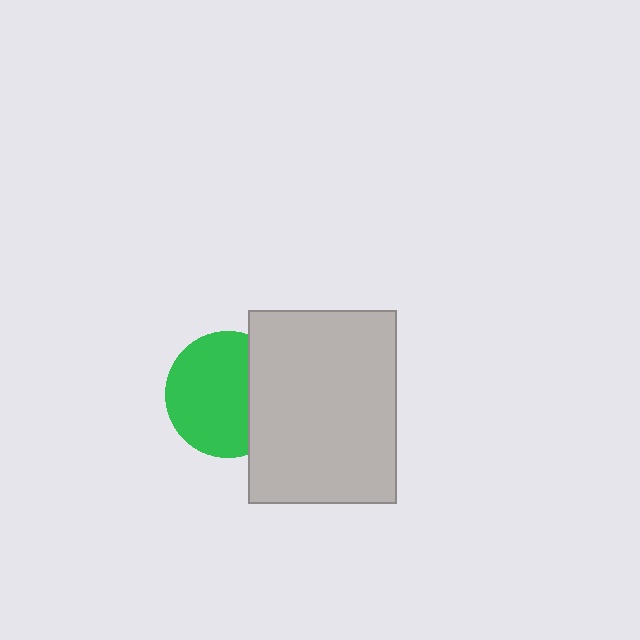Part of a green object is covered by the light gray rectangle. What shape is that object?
It is a circle.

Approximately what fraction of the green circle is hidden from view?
Roughly 31% of the green circle is hidden behind the light gray rectangle.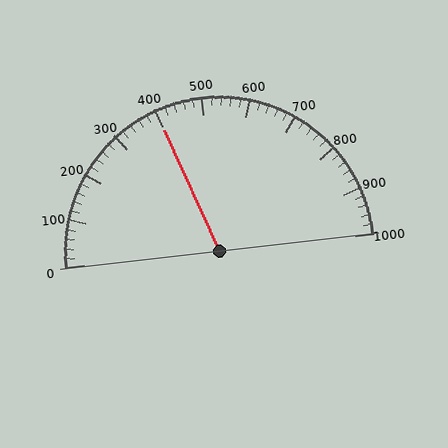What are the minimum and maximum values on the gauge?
The gauge ranges from 0 to 1000.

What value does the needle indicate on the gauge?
The needle indicates approximately 400.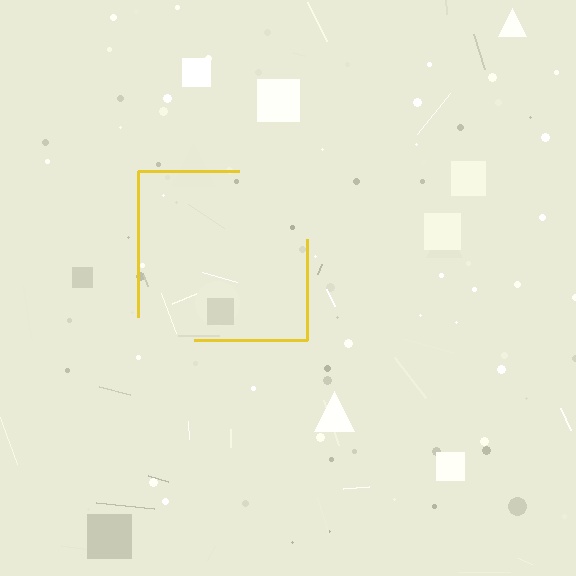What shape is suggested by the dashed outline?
The dashed outline suggests a square.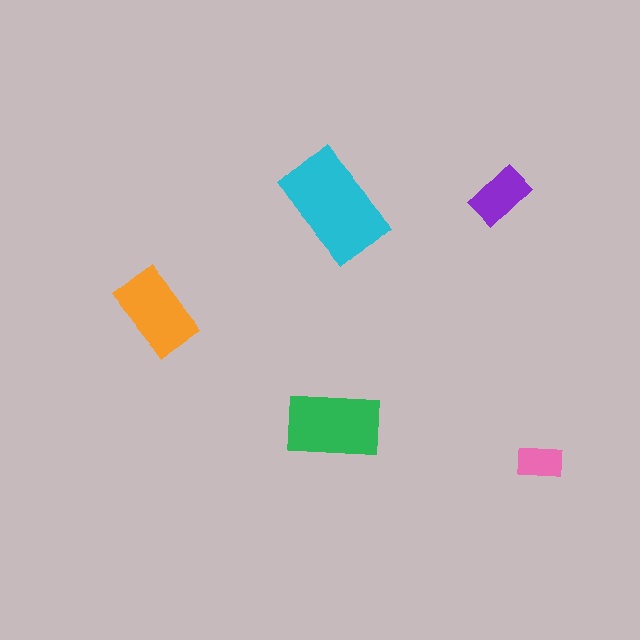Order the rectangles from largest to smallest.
the cyan one, the green one, the orange one, the purple one, the pink one.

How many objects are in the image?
There are 5 objects in the image.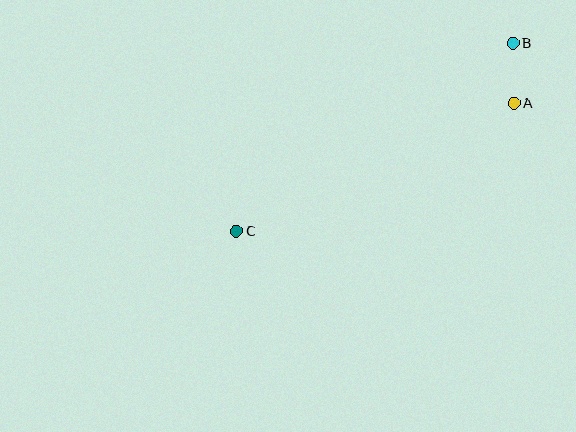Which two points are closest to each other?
Points A and B are closest to each other.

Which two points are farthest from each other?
Points B and C are farthest from each other.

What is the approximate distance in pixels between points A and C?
The distance between A and C is approximately 306 pixels.